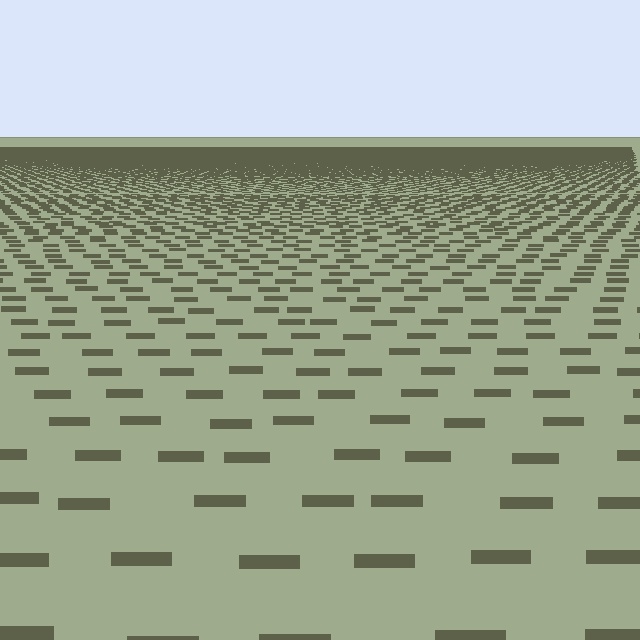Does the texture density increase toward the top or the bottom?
Density increases toward the top.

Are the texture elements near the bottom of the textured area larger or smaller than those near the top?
Larger. Near the bottom, elements are closer to the viewer and appear at a bigger on-screen size.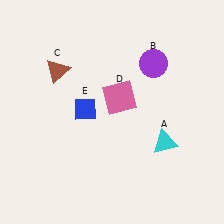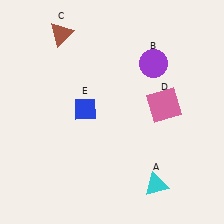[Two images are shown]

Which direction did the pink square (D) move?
The pink square (D) moved right.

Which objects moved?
The objects that moved are: the cyan triangle (A), the brown triangle (C), the pink square (D).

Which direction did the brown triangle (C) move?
The brown triangle (C) moved up.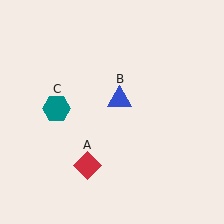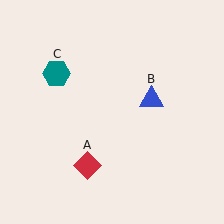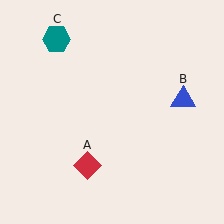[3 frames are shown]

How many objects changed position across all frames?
2 objects changed position: blue triangle (object B), teal hexagon (object C).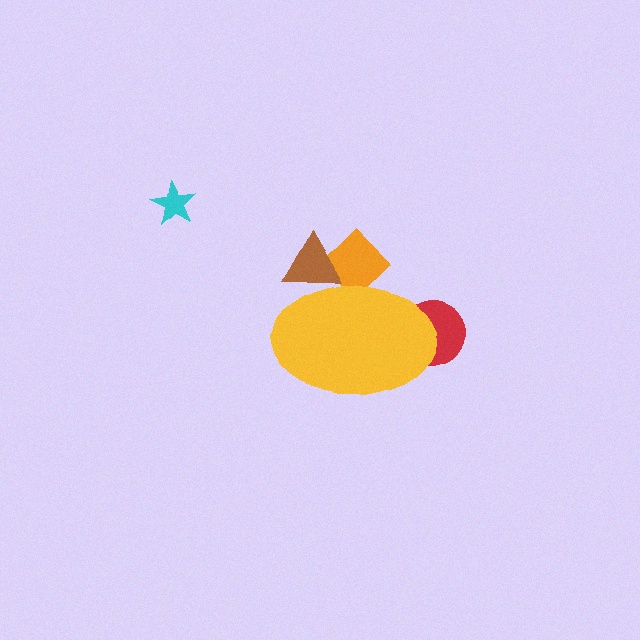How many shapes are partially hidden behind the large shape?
3 shapes are partially hidden.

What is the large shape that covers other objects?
A yellow ellipse.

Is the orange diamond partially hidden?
Yes, the orange diamond is partially hidden behind the yellow ellipse.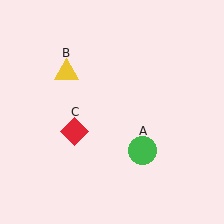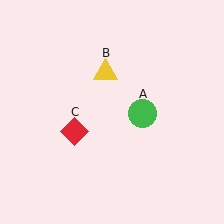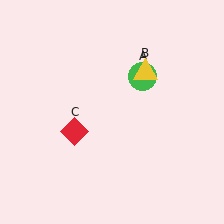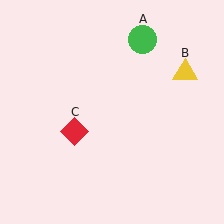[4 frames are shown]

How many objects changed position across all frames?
2 objects changed position: green circle (object A), yellow triangle (object B).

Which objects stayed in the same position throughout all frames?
Red diamond (object C) remained stationary.